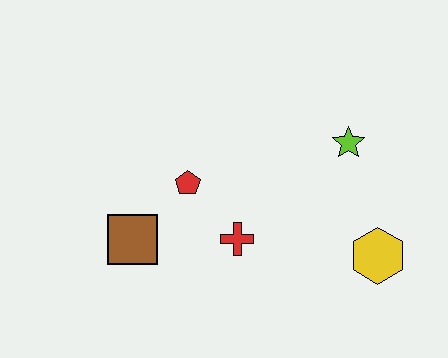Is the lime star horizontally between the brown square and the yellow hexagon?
Yes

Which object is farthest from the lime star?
The brown square is farthest from the lime star.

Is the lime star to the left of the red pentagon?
No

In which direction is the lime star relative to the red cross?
The lime star is to the right of the red cross.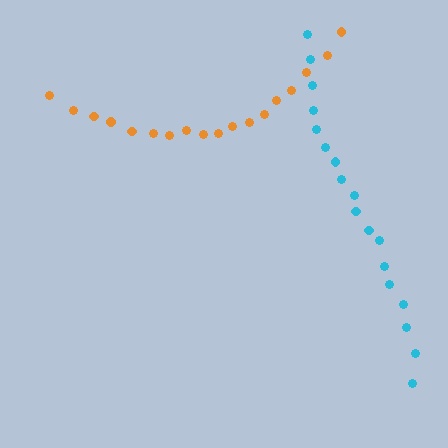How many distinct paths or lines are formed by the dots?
There are 2 distinct paths.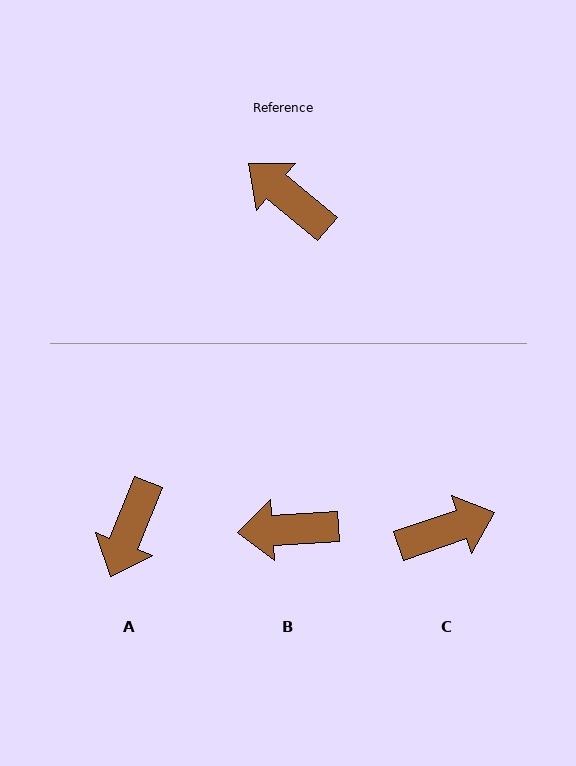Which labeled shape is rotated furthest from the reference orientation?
C, about 121 degrees away.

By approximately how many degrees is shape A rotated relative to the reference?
Approximately 108 degrees counter-clockwise.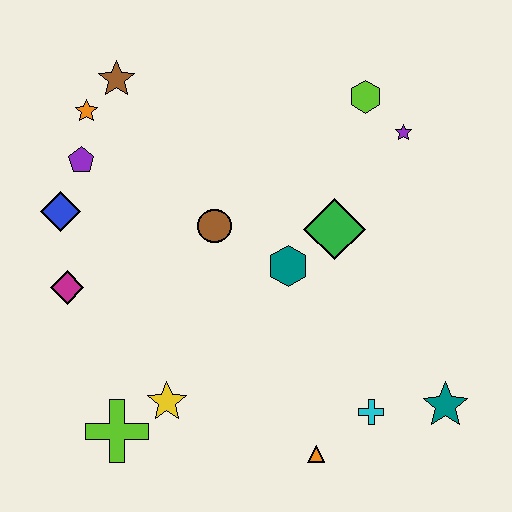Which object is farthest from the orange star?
The teal star is farthest from the orange star.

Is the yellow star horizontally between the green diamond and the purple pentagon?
Yes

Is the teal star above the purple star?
No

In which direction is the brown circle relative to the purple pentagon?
The brown circle is to the right of the purple pentagon.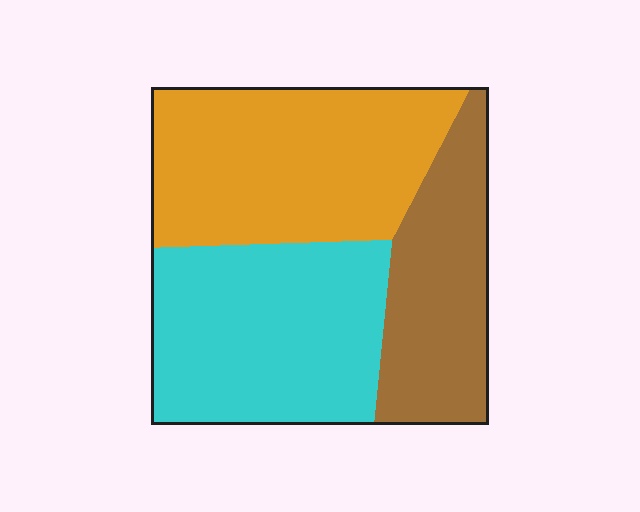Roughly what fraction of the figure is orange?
Orange takes up between a third and a half of the figure.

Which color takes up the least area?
Brown, at roughly 25%.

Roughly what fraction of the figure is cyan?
Cyan takes up between a third and a half of the figure.